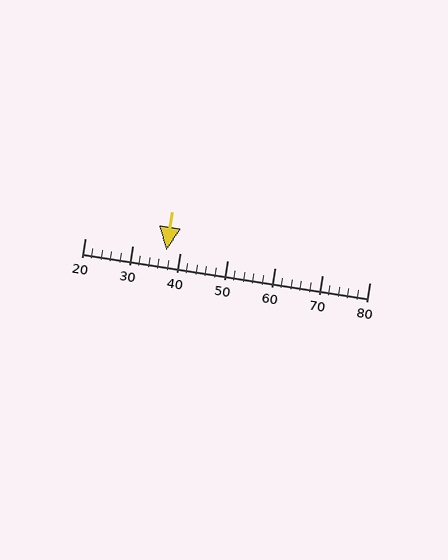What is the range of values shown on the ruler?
The ruler shows values from 20 to 80.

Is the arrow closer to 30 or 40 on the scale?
The arrow is closer to 40.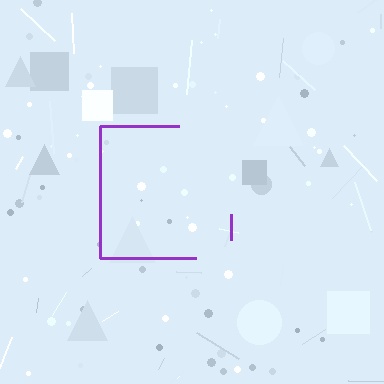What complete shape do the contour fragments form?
The contour fragments form a square.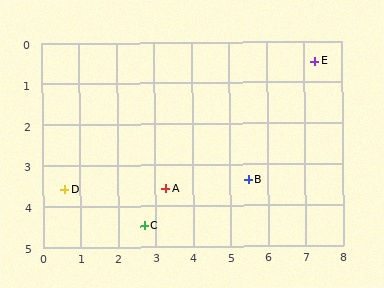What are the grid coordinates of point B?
Point B is at approximately (5.5, 3.4).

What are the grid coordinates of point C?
Point C is at approximately (2.7, 4.5).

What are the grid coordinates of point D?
Point D is at approximately (0.6, 3.6).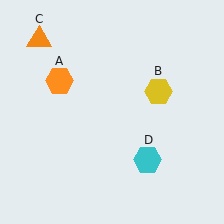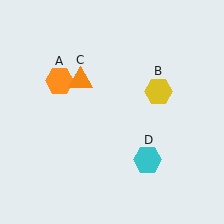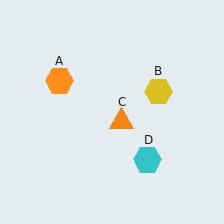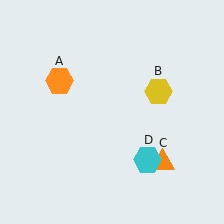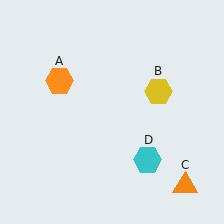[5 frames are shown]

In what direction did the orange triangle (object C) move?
The orange triangle (object C) moved down and to the right.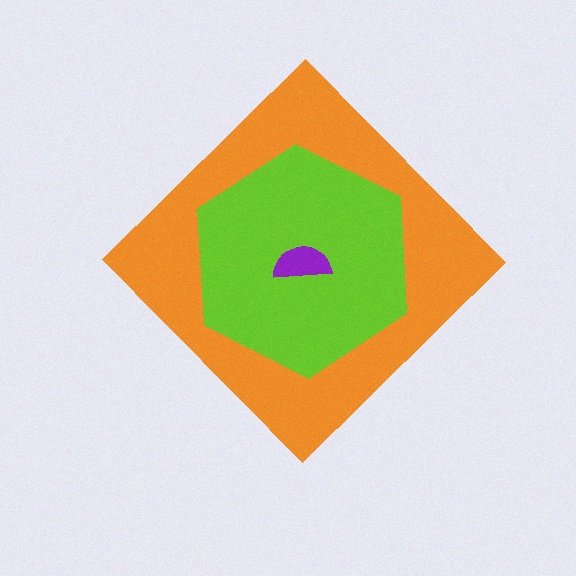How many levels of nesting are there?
3.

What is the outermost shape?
The orange diamond.